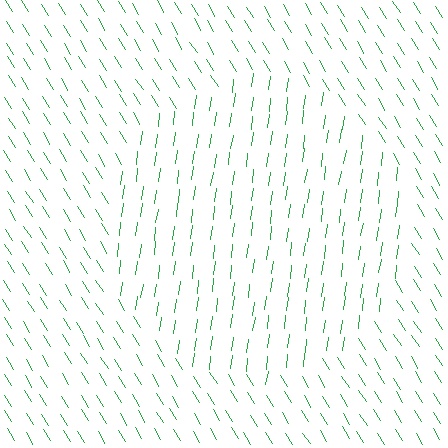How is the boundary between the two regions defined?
The boundary is defined purely by a change in line orientation (approximately 39 degrees difference). All lines are the same color and thickness.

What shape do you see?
I see a circle.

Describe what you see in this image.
The image is filled with small green line segments. A circle region in the image has lines oriented differently from the surrounding lines, creating a visible texture boundary.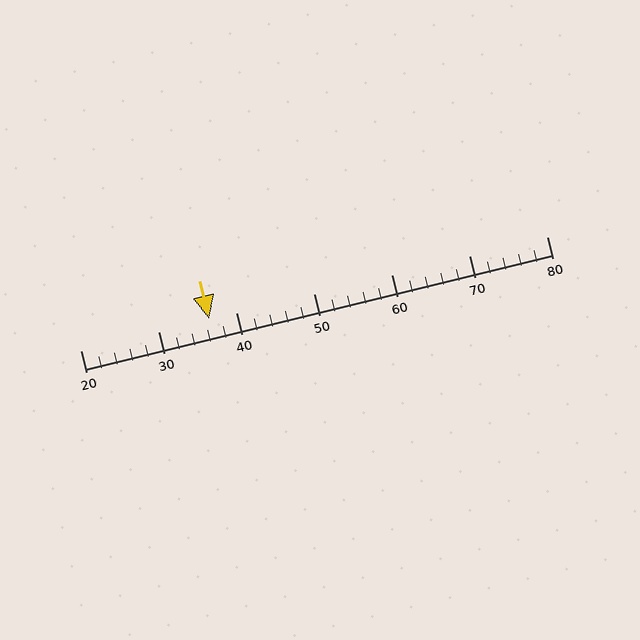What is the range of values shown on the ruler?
The ruler shows values from 20 to 80.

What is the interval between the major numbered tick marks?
The major tick marks are spaced 10 units apart.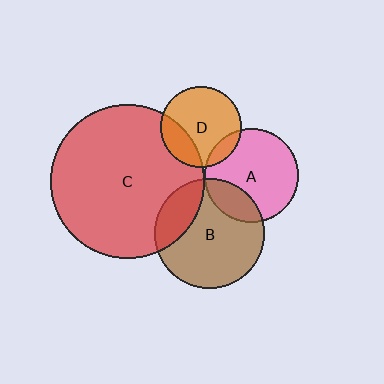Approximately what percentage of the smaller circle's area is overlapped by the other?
Approximately 20%.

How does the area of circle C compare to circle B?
Approximately 2.0 times.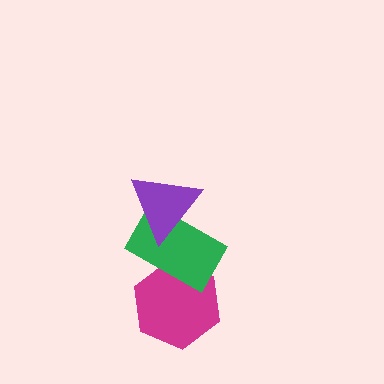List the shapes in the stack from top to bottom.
From top to bottom: the purple triangle, the green rectangle, the magenta hexagon.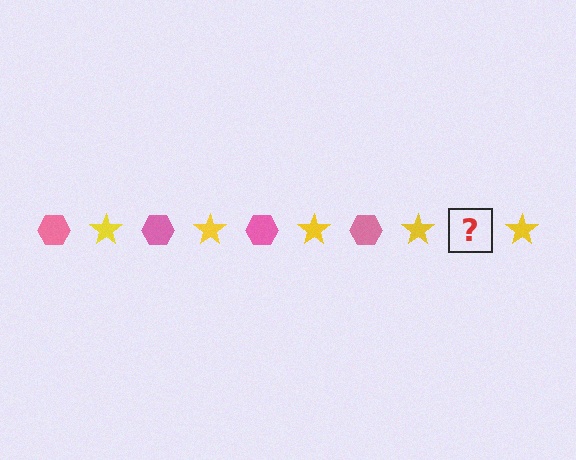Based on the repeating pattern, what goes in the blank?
The blank should be a pink hexagon.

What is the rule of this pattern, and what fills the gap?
The rule is that the pattern alternates between pink hexagon and yellow star. The gap should be filled with a pink hexagon.